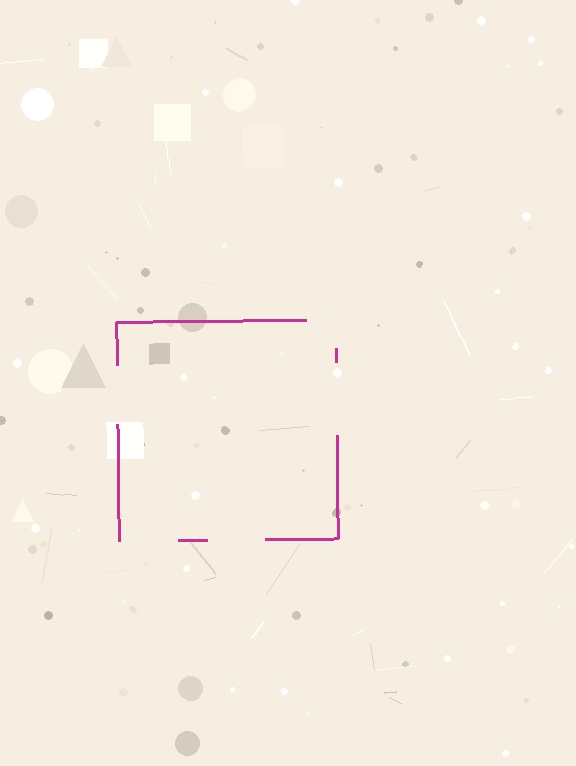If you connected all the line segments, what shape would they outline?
They would outline a square.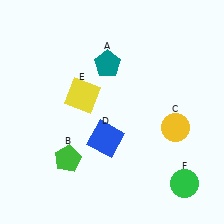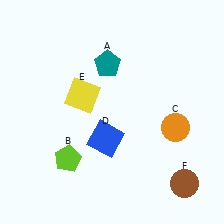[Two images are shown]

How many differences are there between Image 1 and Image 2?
There are 3 differences between the two images.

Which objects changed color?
B changed from green to lime. C changed from yellow to orange. F changed from green to brown.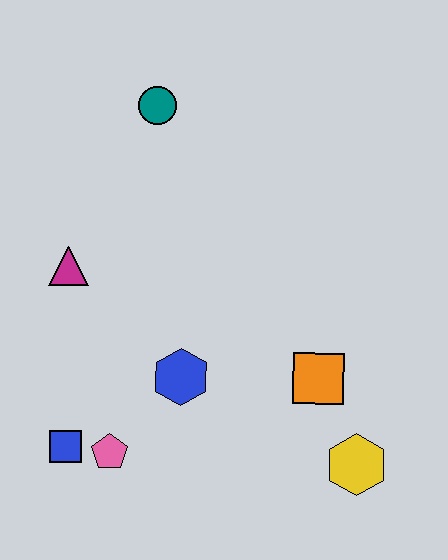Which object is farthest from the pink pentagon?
The teal circle is farthest from the pink pentagon.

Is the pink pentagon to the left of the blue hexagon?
Yes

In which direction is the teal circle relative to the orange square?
The teal circle is above the orange square.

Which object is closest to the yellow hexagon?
The orange square is closest to the yellow hexagon.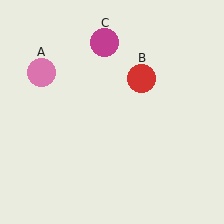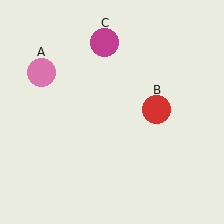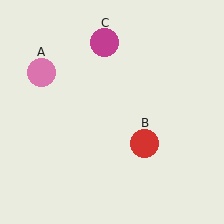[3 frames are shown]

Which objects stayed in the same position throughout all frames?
Pink circle (object A) and magenta circle (object C) remained stationary.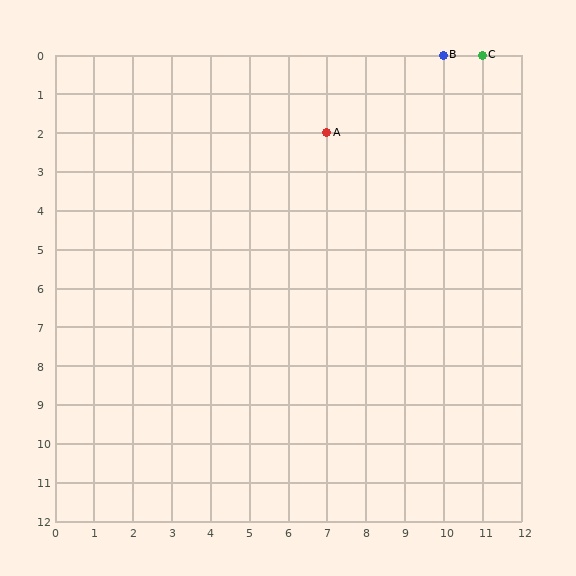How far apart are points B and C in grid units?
Points B and C are 1 column apart.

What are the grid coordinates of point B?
Point B is at grid coordinates (10, 0).